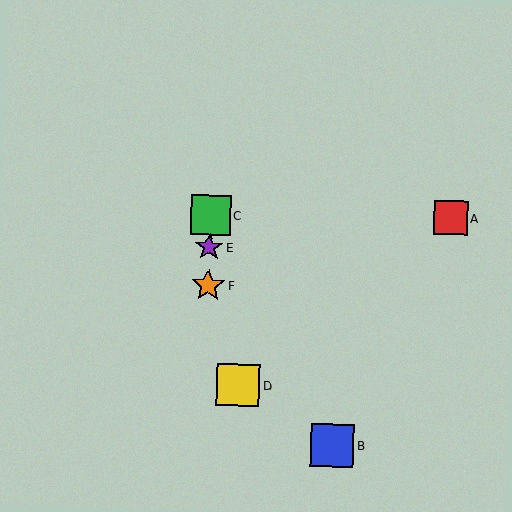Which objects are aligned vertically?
Objects C, E, F are aligned vertically.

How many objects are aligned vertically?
3 objects (C, E, F) are aligned vertically.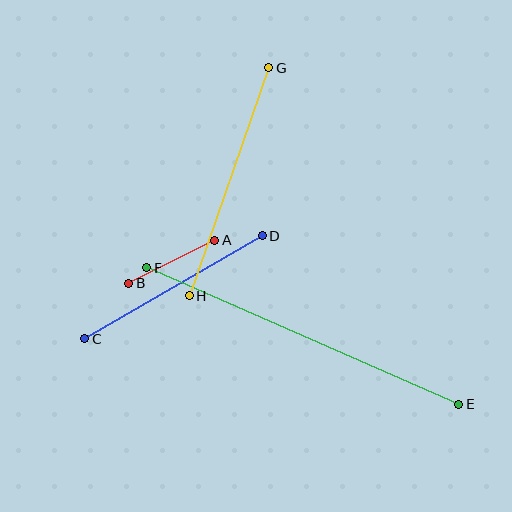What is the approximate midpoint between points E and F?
The midpoint is at approximately (303, 336) pixels.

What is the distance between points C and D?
The distance is approximately 205 pixels.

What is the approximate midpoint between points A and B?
The midpoint is at approximately (172, 262) pixels.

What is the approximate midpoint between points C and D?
The midpoint is at approximately (174, 287) pixels.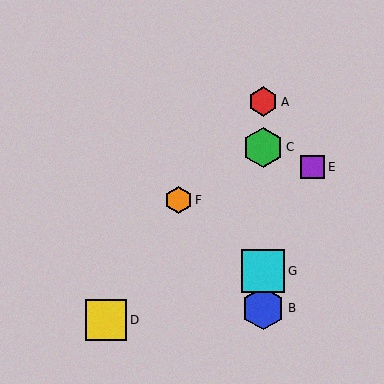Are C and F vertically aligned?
No, C is at x≈263 and F is at x≈178.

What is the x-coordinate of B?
Object B is at x≈263.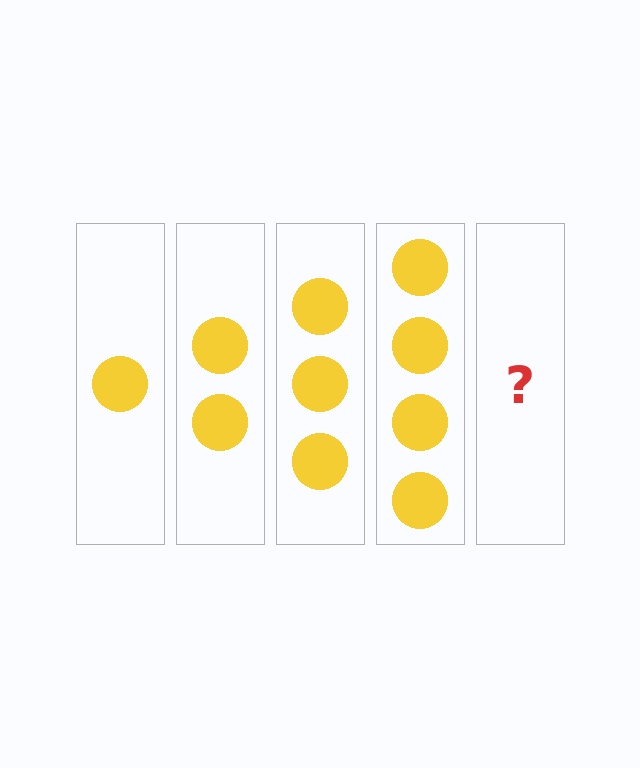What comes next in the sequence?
The next element should be 5 circles.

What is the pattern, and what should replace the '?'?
The pattern is that each step adds one more circle. The '?' should be 5 circles.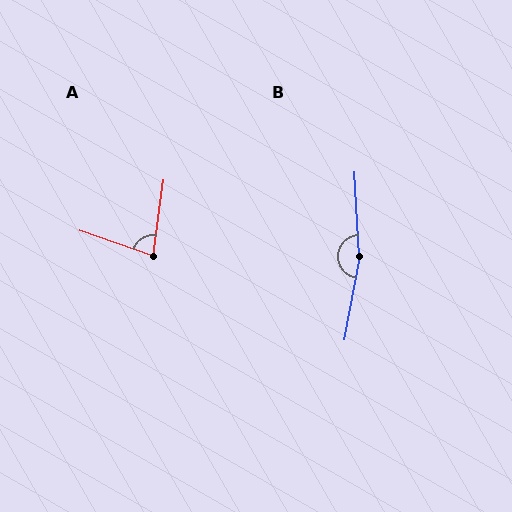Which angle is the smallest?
A, at approximately 79 degrees.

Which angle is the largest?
B, at approximately 166 degrees.